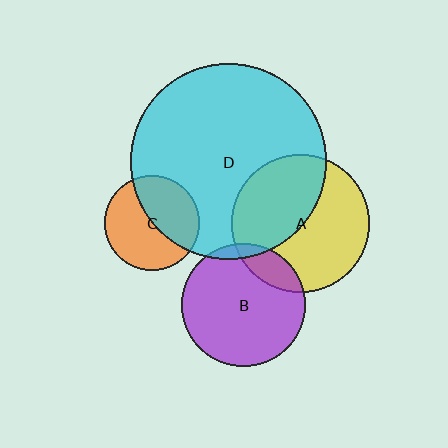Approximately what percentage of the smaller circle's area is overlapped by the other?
Approximately 45%.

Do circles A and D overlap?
Yes.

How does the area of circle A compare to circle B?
Approximately 1.2 times.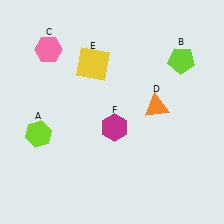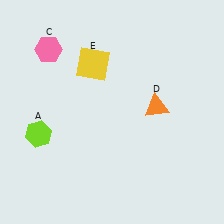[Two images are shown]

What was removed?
The magenta hexagon (F), the lime pentagon (B) were removed in Image 2.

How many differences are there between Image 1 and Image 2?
There are 2 differences between the two images.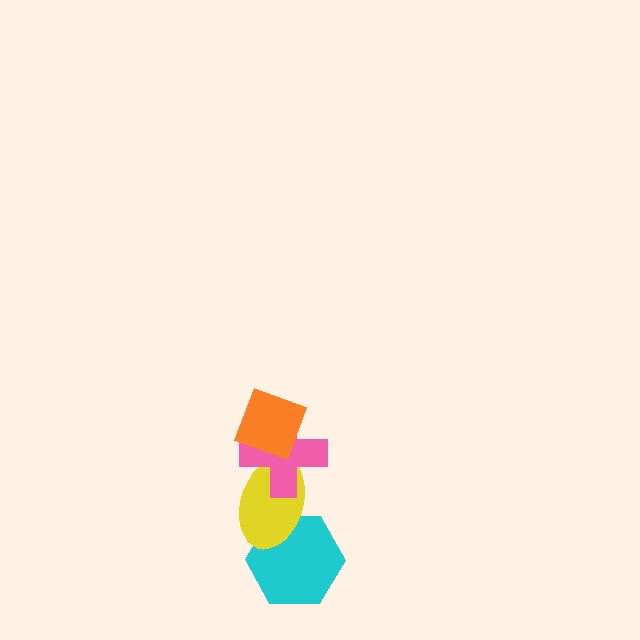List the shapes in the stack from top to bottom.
From top to bottom: the orange diamond, the pink cross, the yellow ellipse, the cyan hexagon.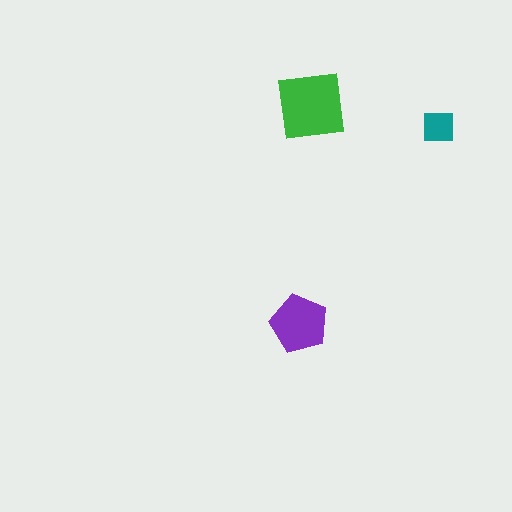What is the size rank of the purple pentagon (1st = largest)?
2nd.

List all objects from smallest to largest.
The teal square, the purple pentagon, the green square.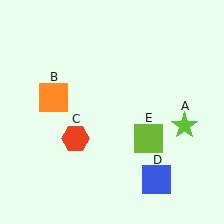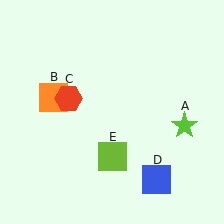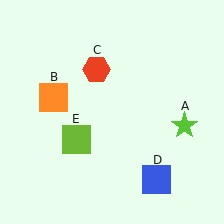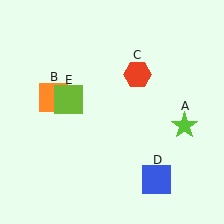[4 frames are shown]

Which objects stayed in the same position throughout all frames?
Lime star (object A) and orange square (object B) and blue square (object D) remained stationary.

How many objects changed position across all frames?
2 objects changed position: red hexagon (object C), lime square (object E).